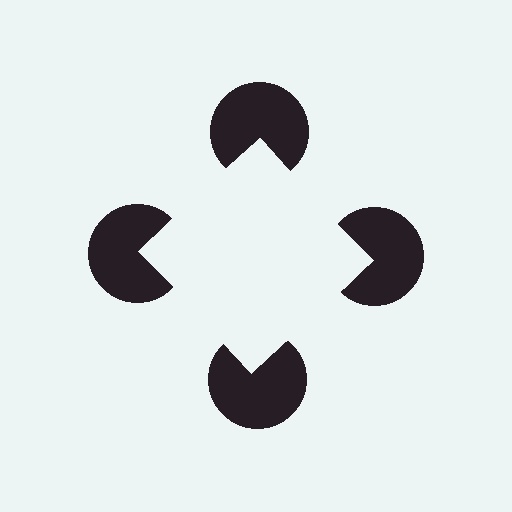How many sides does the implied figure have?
4 sides.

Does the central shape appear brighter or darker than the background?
It typically appears slightly brighter than the background, even though no actual brightness change is drawn.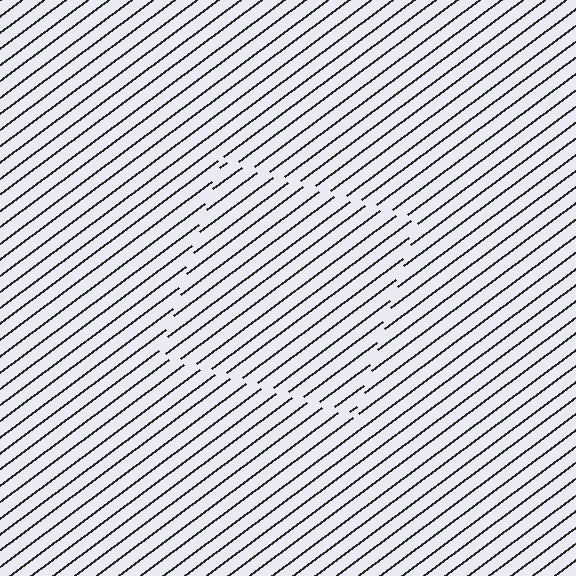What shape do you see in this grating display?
An illusory square. The interior of the shape contains the same grating, shifted by half a period — the contour is defined by the phase discontinuity where line-ends from the inner and outer gratings abut.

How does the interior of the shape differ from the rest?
The interior of the shape contains the same grating, shifted by half a period — the contour is defined by the phase discontinuity where line-ends from the inner and outer gratings abut.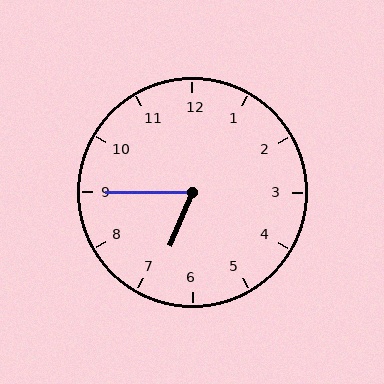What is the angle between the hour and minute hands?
Approximately 68 degrees.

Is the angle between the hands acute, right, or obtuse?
It is acute.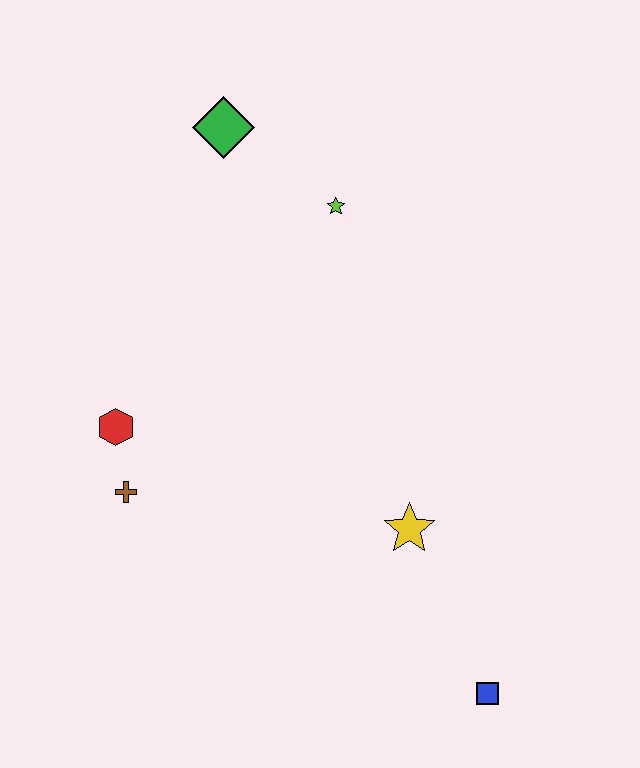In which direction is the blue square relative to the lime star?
The blue square is below the lime star.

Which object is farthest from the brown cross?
The blue square is farthest from the brown cross.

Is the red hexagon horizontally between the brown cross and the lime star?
No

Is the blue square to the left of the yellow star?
No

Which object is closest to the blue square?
The yellow star is closest to the blue square.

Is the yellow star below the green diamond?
Yes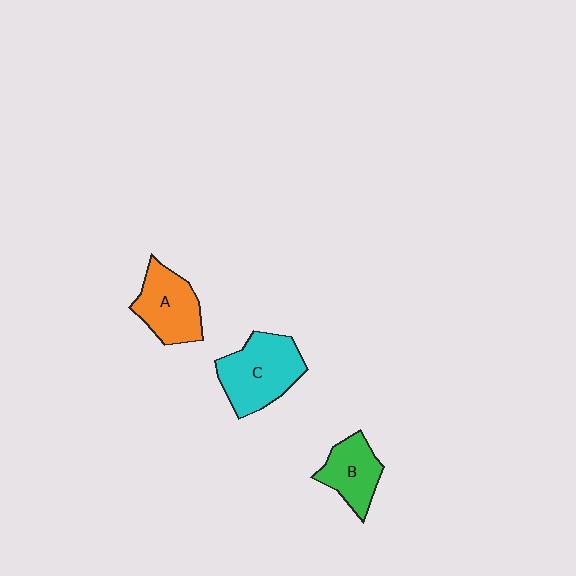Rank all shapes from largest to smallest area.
From largest to smallest: C (cyan), A (orange), B (green).